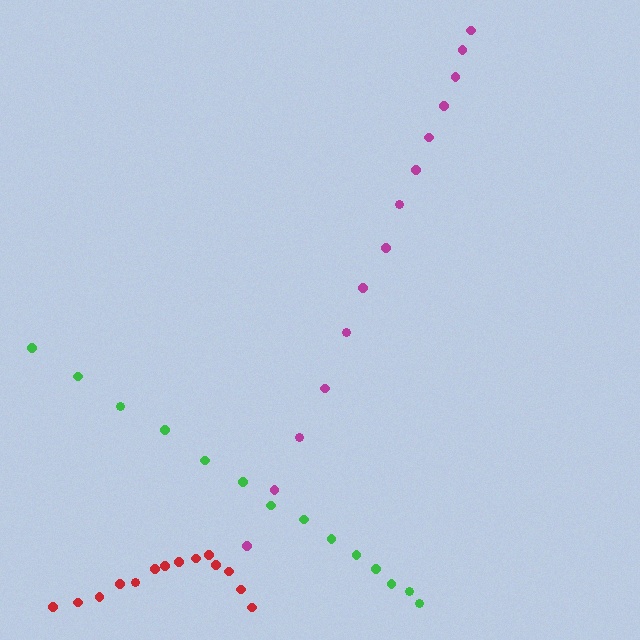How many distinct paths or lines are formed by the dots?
There are 3 distinct paths.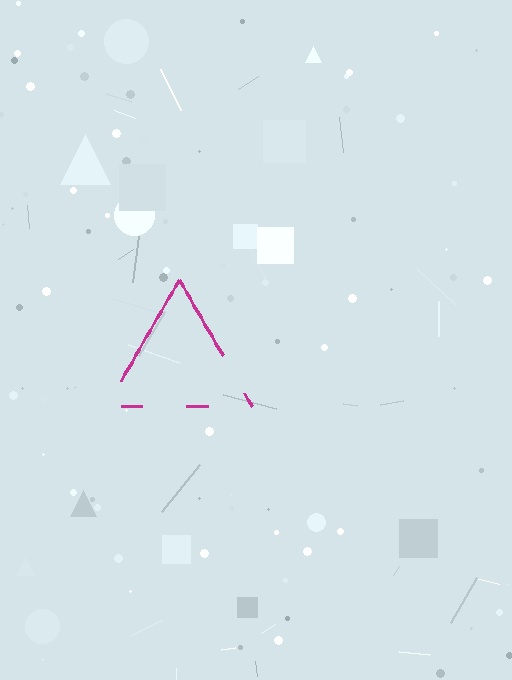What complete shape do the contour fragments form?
The contour fragments form a triangle.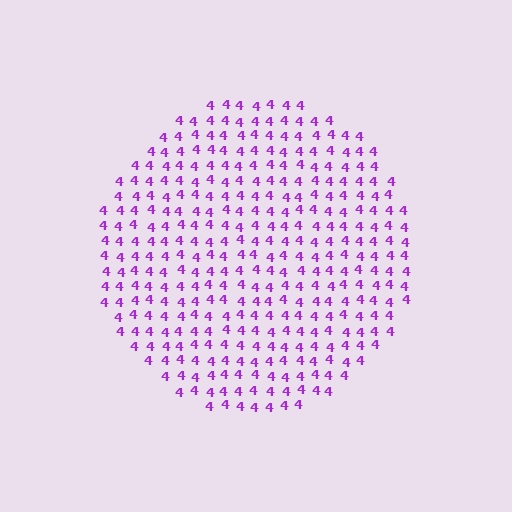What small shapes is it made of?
It is made of small digit 4's.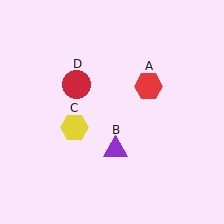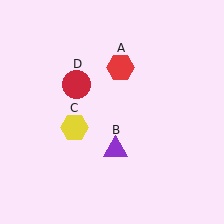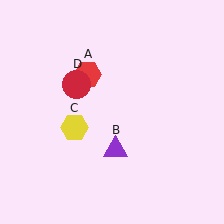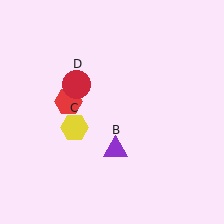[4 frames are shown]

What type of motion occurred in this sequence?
The red hexagon (object A) rotated counterclockwise around the center of the scene.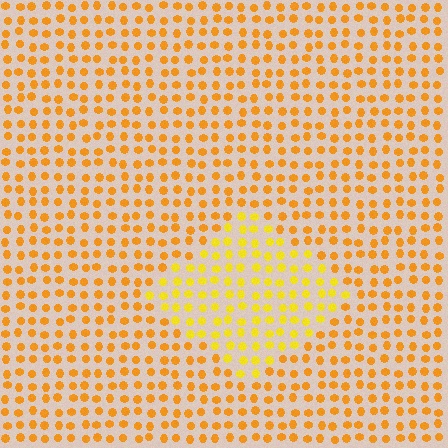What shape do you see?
I see a diamond.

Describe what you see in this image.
The image is filled with small orange elements in a uniform arrangement. A diamond-shaped region is visible where the elements are tinted to a slightly different hue, forming a subtle color boundary.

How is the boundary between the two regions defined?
The boundary is defined purely by a slight shift in hue (about 22 degrees). Spacing, size, and orientation are identical on both sides.